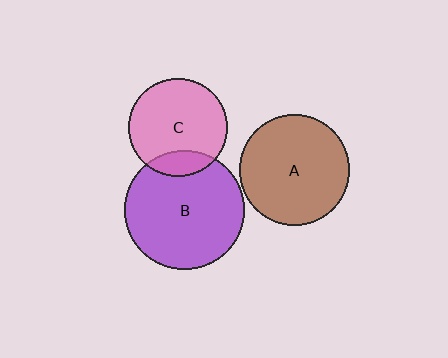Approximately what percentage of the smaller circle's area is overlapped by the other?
Approximately 15%.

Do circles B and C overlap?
Yes.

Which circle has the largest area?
Circle B (purple).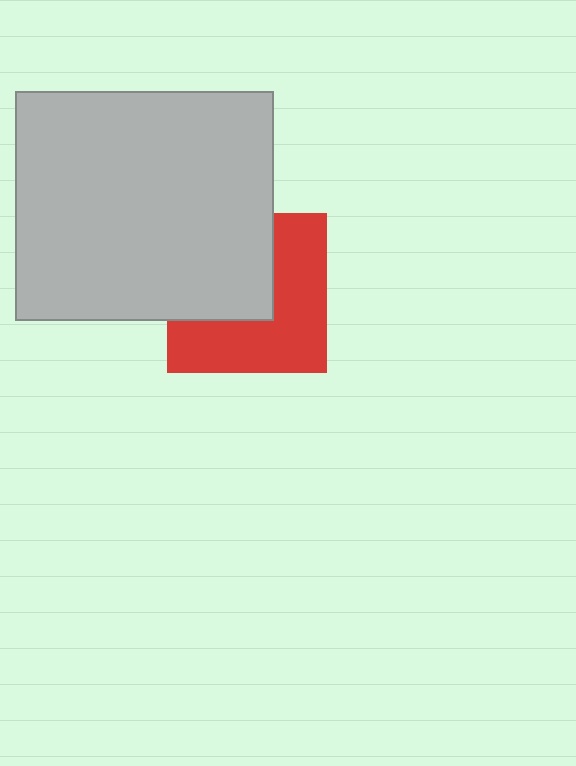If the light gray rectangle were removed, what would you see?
You would see the complete red square.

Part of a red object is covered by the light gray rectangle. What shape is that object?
It is a square.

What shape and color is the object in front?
The object in front is a light gray rectangle.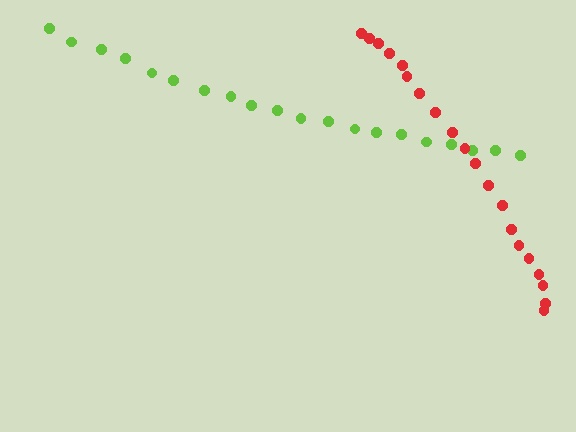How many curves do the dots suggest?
There are 2 distinct paths.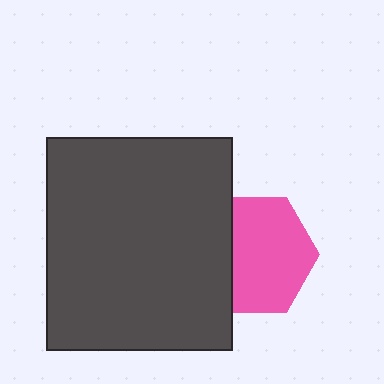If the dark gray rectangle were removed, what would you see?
You would see the complete pink hexagon.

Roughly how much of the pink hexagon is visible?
Most of it is visible (roughly 69%).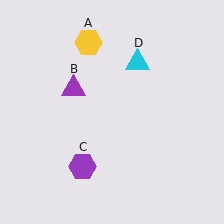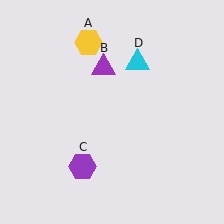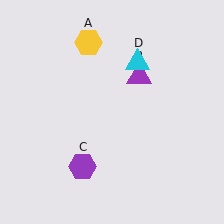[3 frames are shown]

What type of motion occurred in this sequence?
The purple triangle (object B) rotated clockwise around the center of the scene.